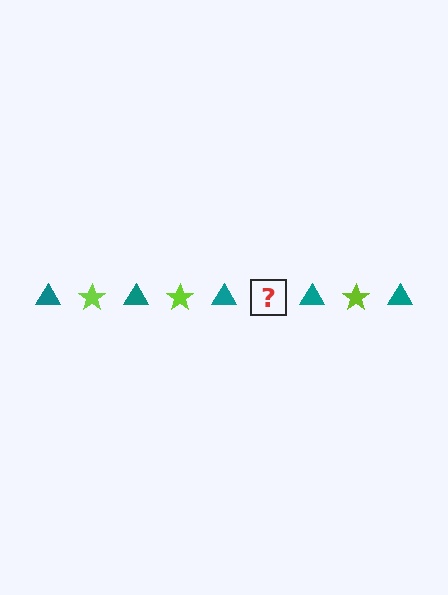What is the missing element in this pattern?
The missing element is a lime star.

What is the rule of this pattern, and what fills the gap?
The rule is that the pattern alternates between teal triangle and lime star. The gap should be filled with a lime star.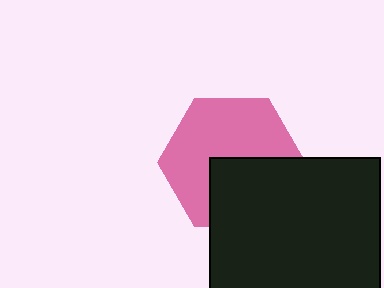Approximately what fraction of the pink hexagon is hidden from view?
Roughly 38% of the pink hexagon is hidden behind the black square.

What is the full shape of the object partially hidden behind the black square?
The partially hidden object is a pink hexagon.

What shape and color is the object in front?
The object in front is a black square.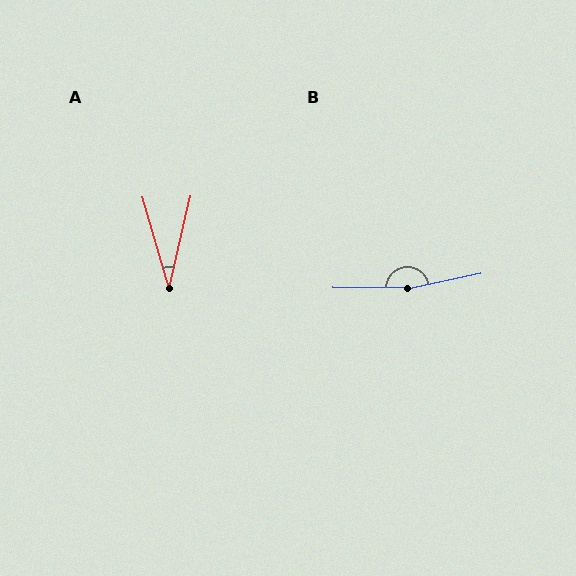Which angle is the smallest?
A, at approximately 29 degrees.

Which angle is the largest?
B, at approximately 168 degrees.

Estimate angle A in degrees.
Approximately 29 degrees.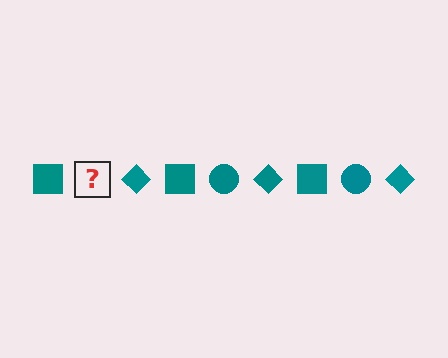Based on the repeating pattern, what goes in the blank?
The blank should be a teal circle.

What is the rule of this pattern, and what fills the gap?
The rule is that the pattern cycles through square, circle, diamond shapes in teal. The gap should be filled with a teal circle.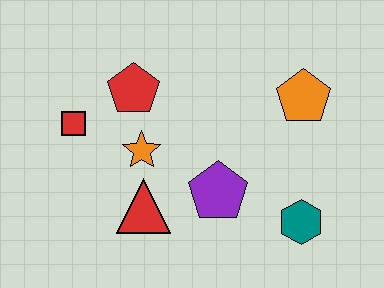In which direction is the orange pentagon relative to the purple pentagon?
The orange pentagon is above the purple pentagon.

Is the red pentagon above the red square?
Yes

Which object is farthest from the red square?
The teal hexagon is farthest from the red square.